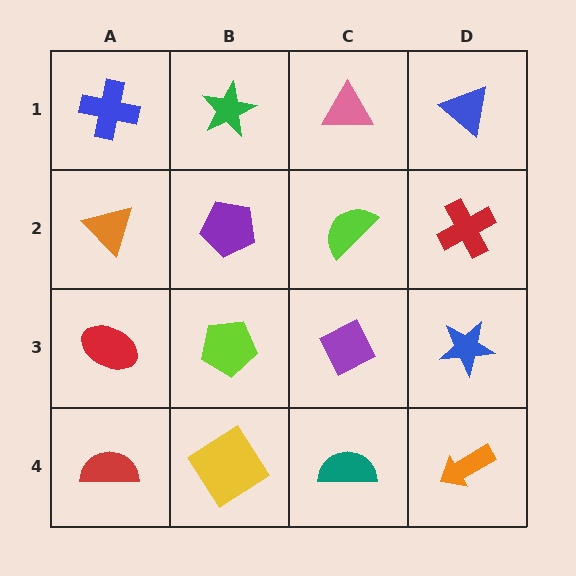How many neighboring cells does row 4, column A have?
2.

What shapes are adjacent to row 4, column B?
A lime pentagon (row 3, column B), a red semicircle (row 4, column A), a teal semicircle (row 4, column C).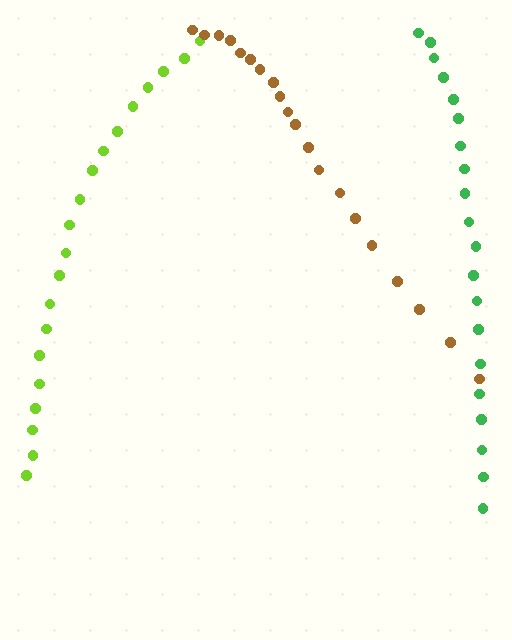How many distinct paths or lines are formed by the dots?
There are 3 distinct paths.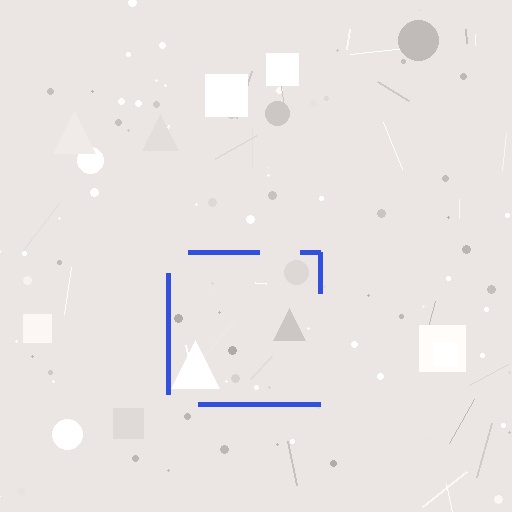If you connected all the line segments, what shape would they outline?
They would outline a square.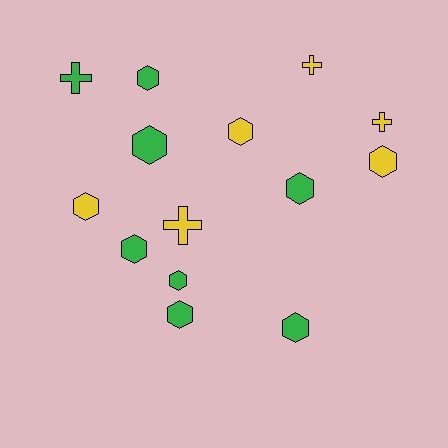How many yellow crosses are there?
There are 3 yellow crosses.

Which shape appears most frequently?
Hexagon, with 10 objects.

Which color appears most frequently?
Green, with 8 objects.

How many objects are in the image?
There are 14 objects.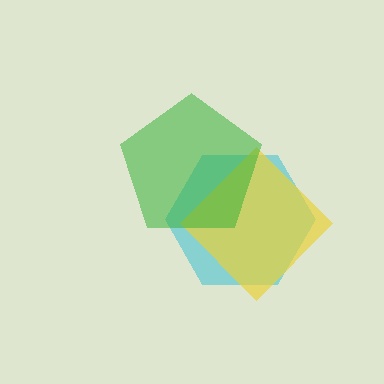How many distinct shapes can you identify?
There are 3 distinct shapes: a cyan hexagon, a yellow diamond, a green pentagon.